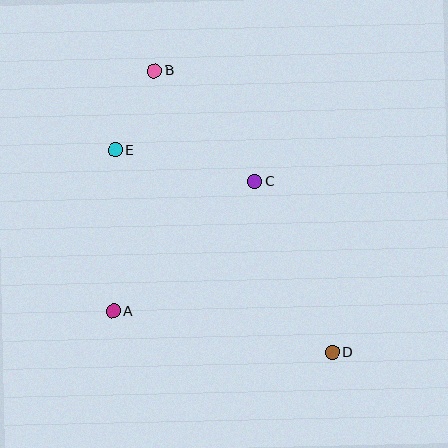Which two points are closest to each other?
Points B and E are closest to each other.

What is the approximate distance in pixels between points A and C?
The distance between A and C is approximately 192 pixels.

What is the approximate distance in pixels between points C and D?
The distance between C and D is approximately 188 pixels.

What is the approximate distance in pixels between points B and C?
The distance between B and C is approximately 150 pixels.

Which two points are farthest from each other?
Points B and D are farthest from each other.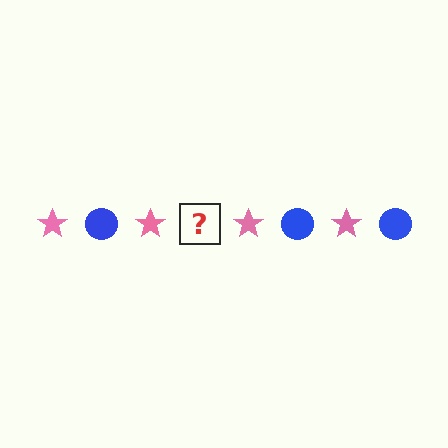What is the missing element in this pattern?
The missing element is a blue circle.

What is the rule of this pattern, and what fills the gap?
The rule is that the pattern alternates between pink star and blue circle. The gap should be filled with a blue circle.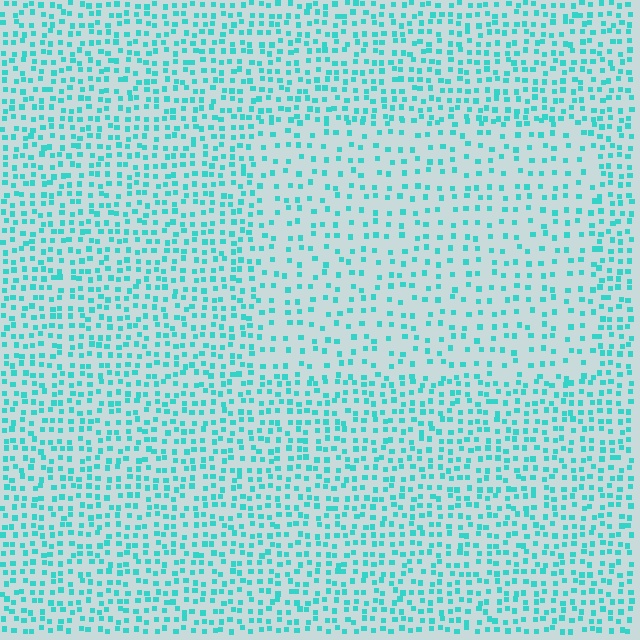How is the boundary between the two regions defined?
The boundary is defined by a change in element density (approximately 1.8x ratio). All elements are the same color, size, and shape.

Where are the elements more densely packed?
The elements are more densely packed outside the rectangle boundary.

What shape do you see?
I see a rectangle.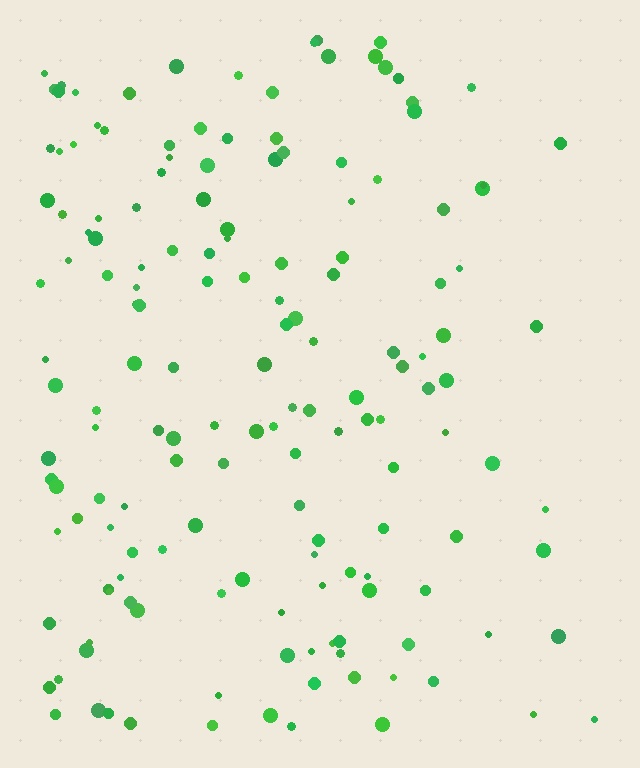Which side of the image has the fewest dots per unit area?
The right.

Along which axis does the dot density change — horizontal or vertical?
Horizontal.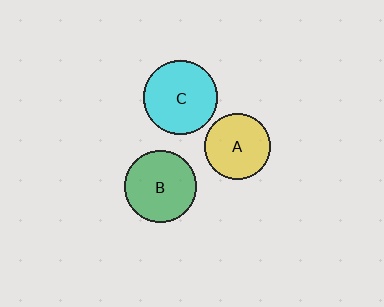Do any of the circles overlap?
No, none of the circles overlap.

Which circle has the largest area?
Circle C (cyan).